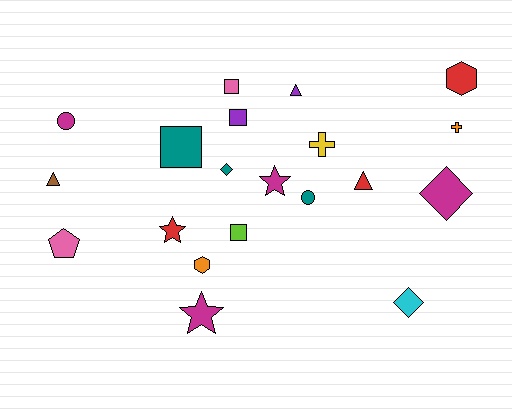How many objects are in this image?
There are 20 objects.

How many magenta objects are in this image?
There are 4 magenta objects.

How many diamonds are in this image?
There are 3 diamonds.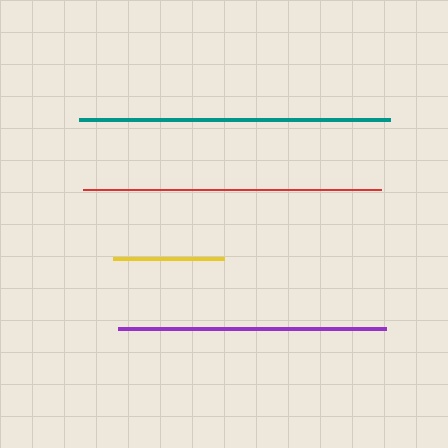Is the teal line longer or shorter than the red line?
The teal line is longer than the red line.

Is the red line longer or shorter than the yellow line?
The red line is longer than the yellow line.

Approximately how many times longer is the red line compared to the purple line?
The red line is approximately 1.1 times the length of the purple line.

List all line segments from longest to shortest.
From longest to shortest: teal, red, purple, yellow.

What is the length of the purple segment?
The purple segment is approximately 268 pixels long.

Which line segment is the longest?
The teal line is the longest at approximately 311 pixels.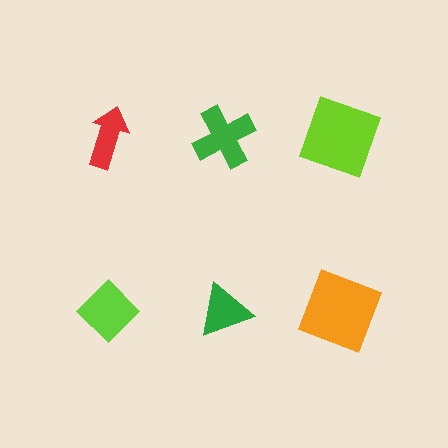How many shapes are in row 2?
3 shapes.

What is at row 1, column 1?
A red arrow.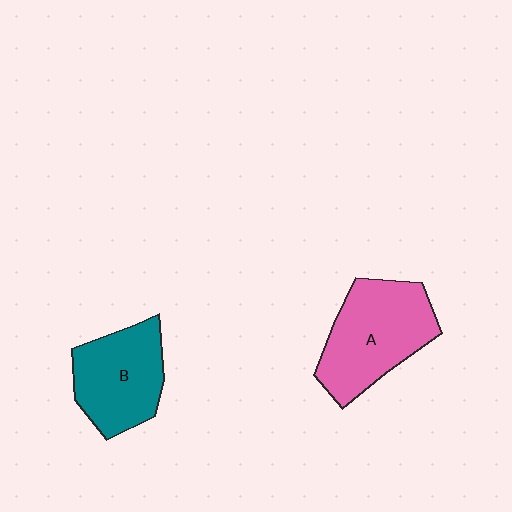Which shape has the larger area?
Shape A (pink).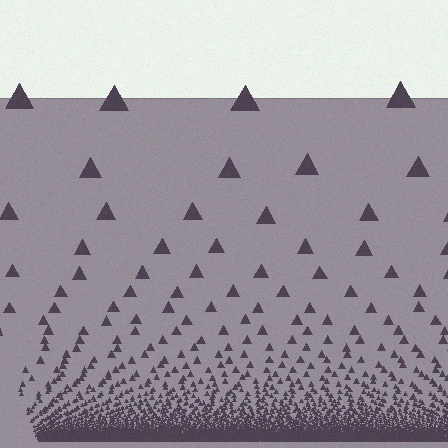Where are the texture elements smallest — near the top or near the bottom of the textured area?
Near the bottom.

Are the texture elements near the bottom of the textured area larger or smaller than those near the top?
Smaller. The gradient is inverted — elements near the bottom are smaller and denser.